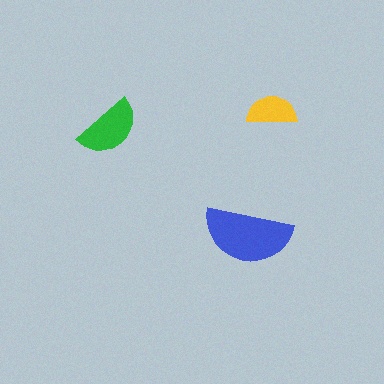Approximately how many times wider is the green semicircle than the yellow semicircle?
About 1.5 times wider.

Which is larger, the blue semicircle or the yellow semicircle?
The blue one.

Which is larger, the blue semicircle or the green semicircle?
The blue one.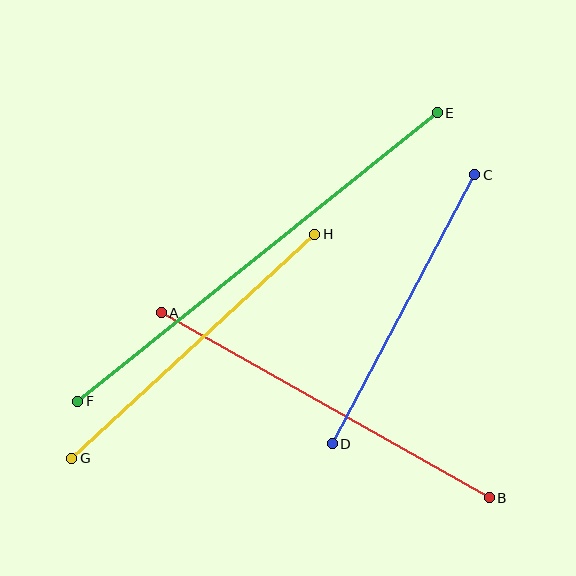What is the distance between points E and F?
The distance is approximately 461 pixels.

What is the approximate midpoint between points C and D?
The midpoint is at approximately (404, 309) pixels.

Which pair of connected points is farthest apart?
Points E and F are farthest apart.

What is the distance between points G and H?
The distance is approximately 330 pixels.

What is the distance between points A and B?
The distance is approximately 377 pixels.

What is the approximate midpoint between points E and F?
The midpoint is at approximately (258, 257) pixels.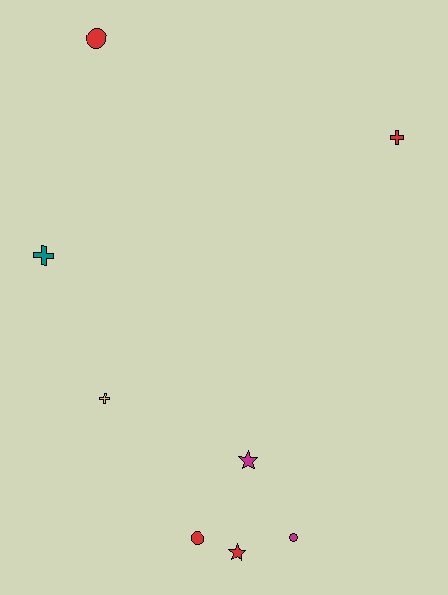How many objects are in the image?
There are 8 objects.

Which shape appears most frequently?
Circle, with 3 objects.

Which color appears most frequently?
Red, with 4 objects.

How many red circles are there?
There are 2 red circles.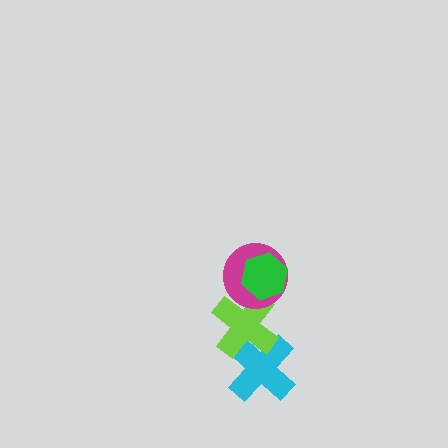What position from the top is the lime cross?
The lime cross is 3rd from the top.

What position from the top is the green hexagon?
The green hexagon is 1st from the top.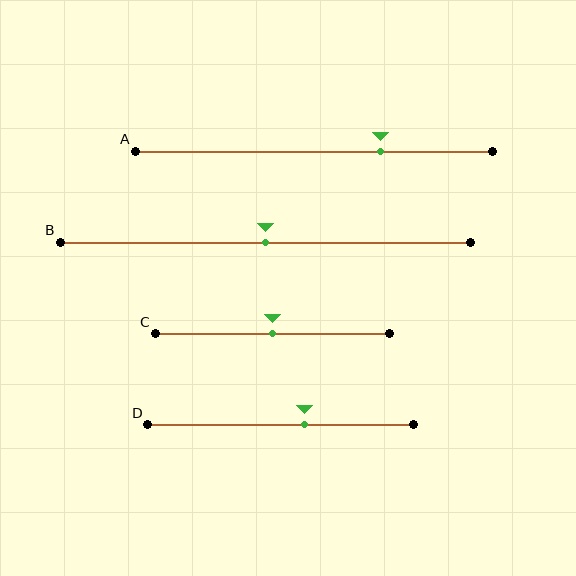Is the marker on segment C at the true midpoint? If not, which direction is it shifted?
Yes, the marker on segment C is at the true midpoint.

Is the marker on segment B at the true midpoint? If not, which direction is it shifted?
Yes, the marker on segment B is at the true midpoint.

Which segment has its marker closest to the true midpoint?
Segment B has its marker closest to the true midpoint.